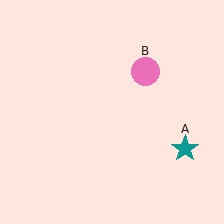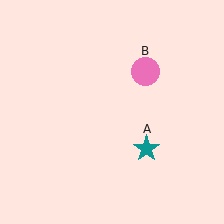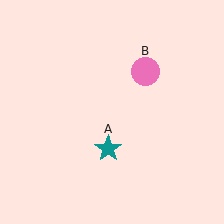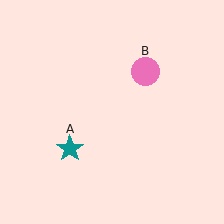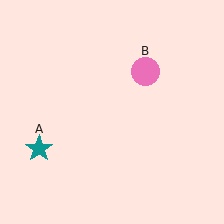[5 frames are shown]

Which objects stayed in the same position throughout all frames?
Pink circle (object B) remained stationary.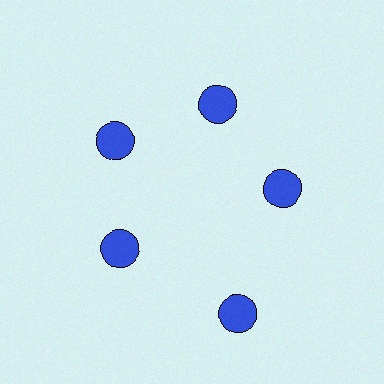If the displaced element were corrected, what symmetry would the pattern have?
It would have 5-fold rotational symmetry — the pattern would map onto itself every 72 degrees.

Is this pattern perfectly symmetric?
No. The 5 blue circles are arranged in a ring, but one element near the 5 o'clock position is pushed outward from the center, breaking the 5-fold rotational symmetry.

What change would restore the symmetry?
The symmetry would be restored by moving it inward, back onto the ring so that all 5 circles sit at equal angles and equal distance from the center.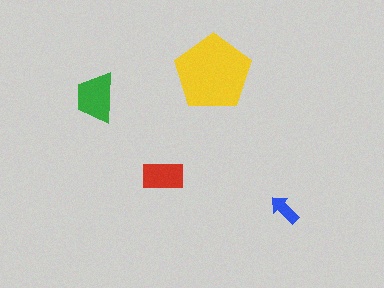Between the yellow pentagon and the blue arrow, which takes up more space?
The yellow pentagon.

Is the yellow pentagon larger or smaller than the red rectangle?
Larger.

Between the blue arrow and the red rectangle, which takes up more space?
The red rectangle.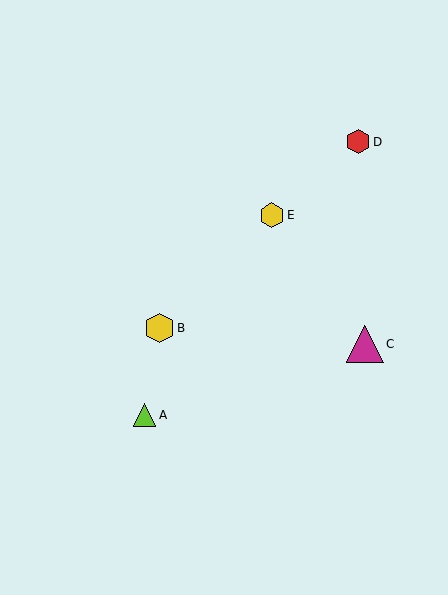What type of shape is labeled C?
Shape C is a magenta triangle.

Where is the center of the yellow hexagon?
The center of the yellow hexagon is at (272, 215).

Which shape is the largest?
The magenta triangle (labeled C) is the largest.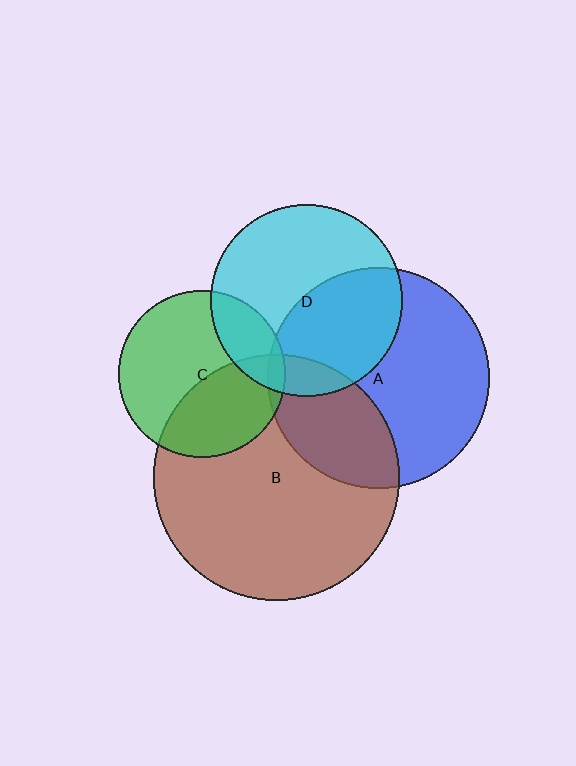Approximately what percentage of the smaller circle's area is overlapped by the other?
Approximately 45%.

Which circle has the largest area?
Circle B (brown).